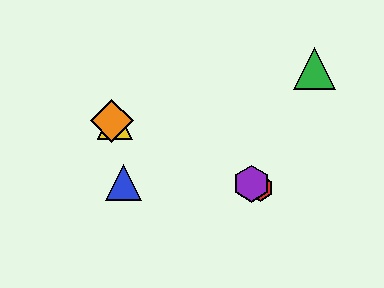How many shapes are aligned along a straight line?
4 shapes (the red hexagon, the yellow triangle, the purple hexagon, the orange diamond) are aligned along a straight line.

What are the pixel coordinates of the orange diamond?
The orange diamond is at (112, 121).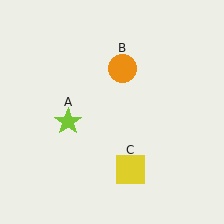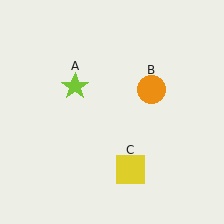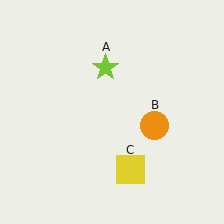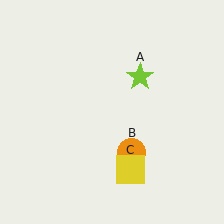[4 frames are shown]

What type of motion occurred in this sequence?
The lime star (object A), orange circle (object B) rotated clockwise around the center of the scene.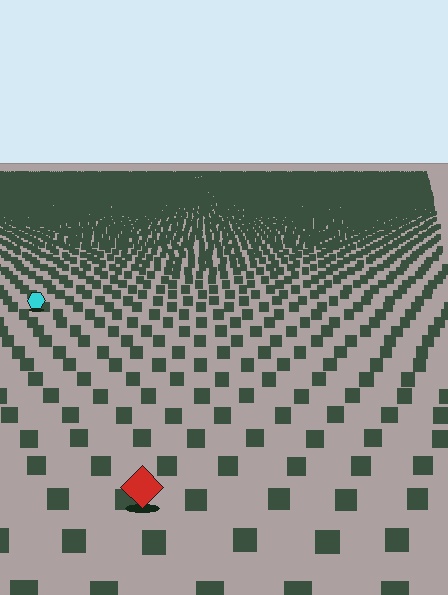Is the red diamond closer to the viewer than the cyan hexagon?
Yes. The red diamond is closer — you can tell from the texture gradient: the ground texture is coarser near it.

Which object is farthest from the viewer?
The cyan hexagon is farthest from the viewer. It appears smaller and the ground texture around it is denser.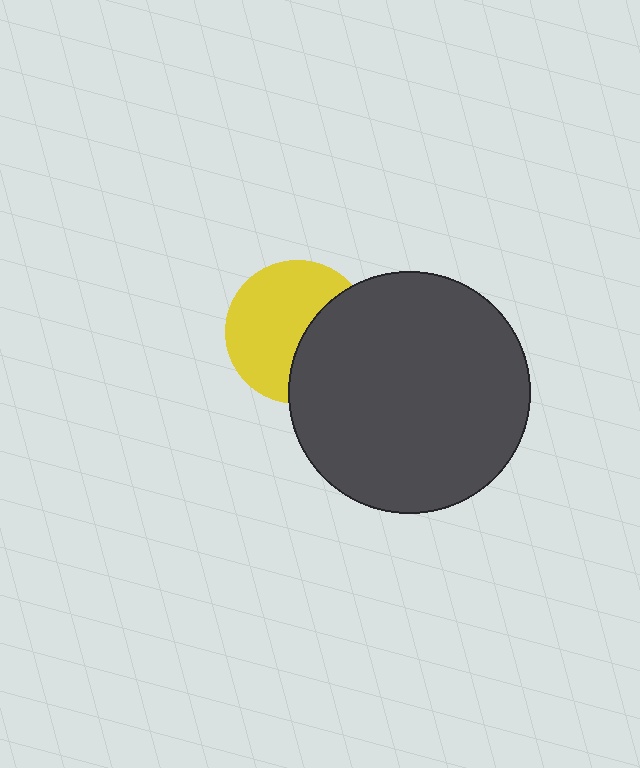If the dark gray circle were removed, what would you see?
You would see the complete yellow circle.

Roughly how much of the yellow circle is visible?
About half of it is visible (roughly 61%).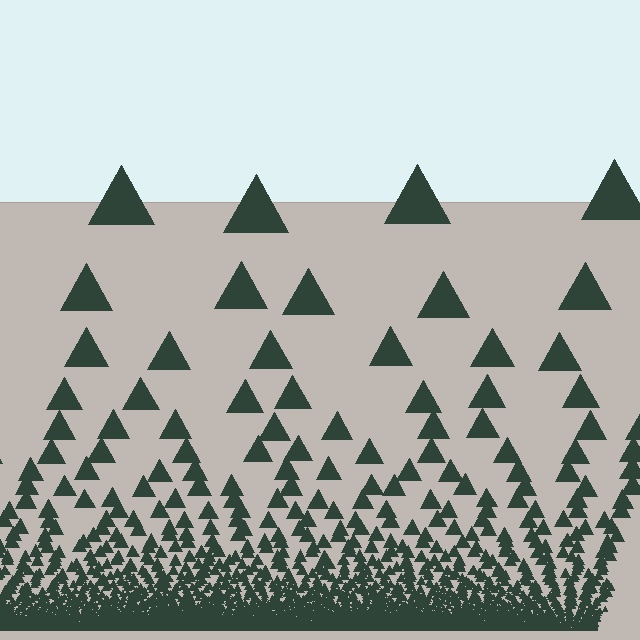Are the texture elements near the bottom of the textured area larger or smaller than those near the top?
Smaller. The gradient is inverted — elements near the bottom are smaller and denser.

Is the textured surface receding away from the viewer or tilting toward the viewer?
The surface appears to tilt toward the viewer. Texture elements get larger and sparser toward the top.